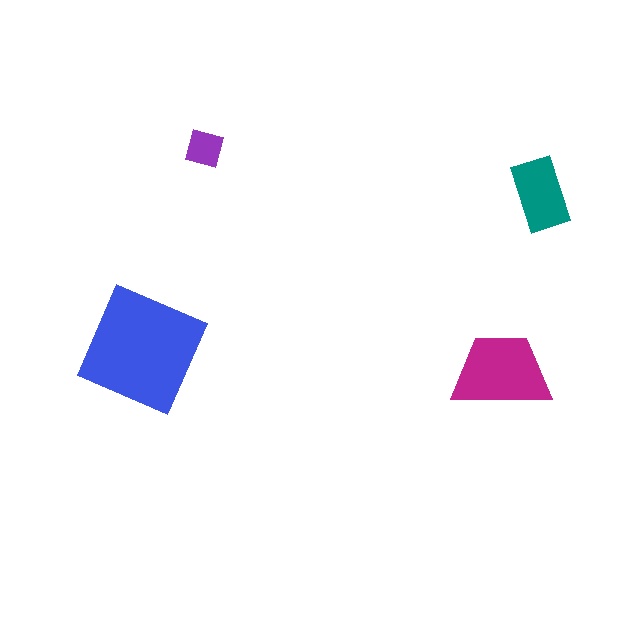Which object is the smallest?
The purple diamond.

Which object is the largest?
The blue square.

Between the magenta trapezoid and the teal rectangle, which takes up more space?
The magenta trapezoid.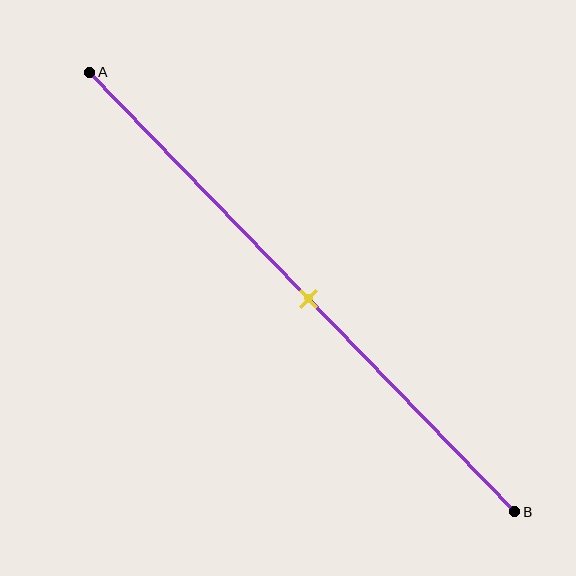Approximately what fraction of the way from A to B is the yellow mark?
The yellow mark is approximately 50% of the way from A to B.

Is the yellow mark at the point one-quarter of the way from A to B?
No, the mark is at about 50% from A, not at the 25% one-quarter point.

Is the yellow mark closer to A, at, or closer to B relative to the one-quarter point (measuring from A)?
The yellow mark is closer to point B than the one-quarter point of segment AB.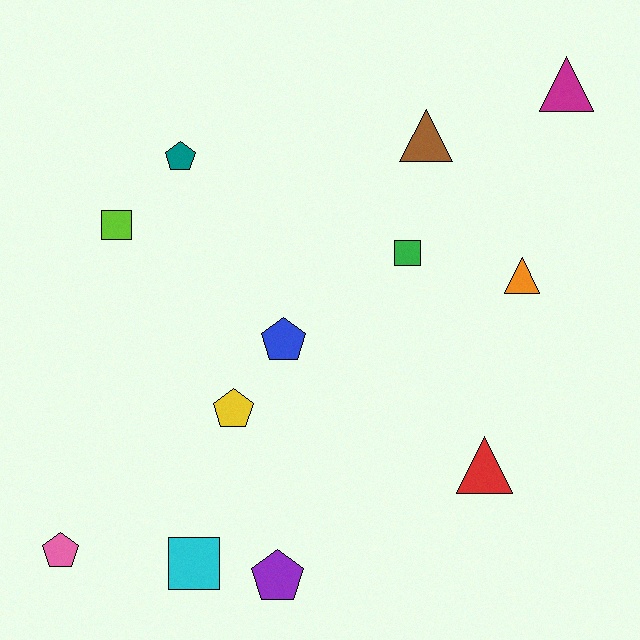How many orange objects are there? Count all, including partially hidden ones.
There is 1 orange object.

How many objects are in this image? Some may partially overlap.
There are 12 objects.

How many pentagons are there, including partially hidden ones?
There are 5 pentagons.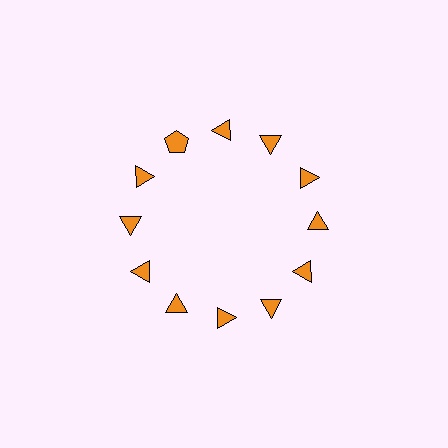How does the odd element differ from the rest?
It has a different shape: pentagon instead of triangle.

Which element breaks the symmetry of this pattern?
The orange pentagon at roughly the 11 o'clock position breaks the symmetry. All other shapes are orange triangles.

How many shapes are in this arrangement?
There are 12 shapes arranged in a ring pattern.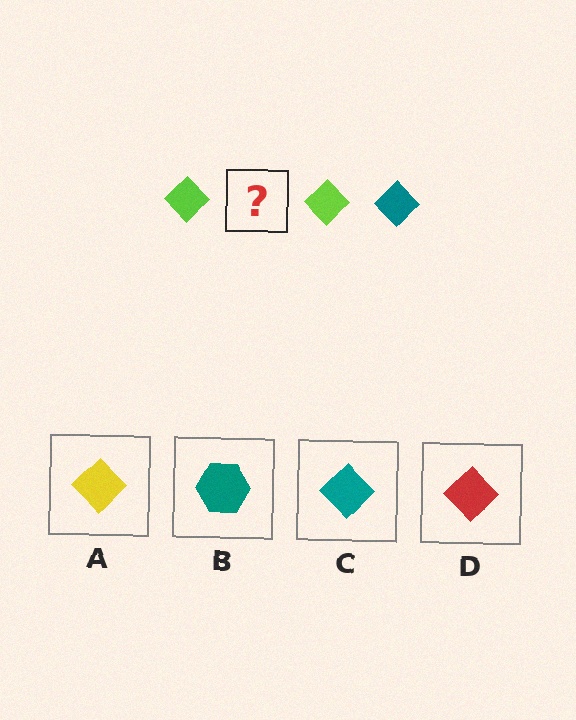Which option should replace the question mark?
Option C.